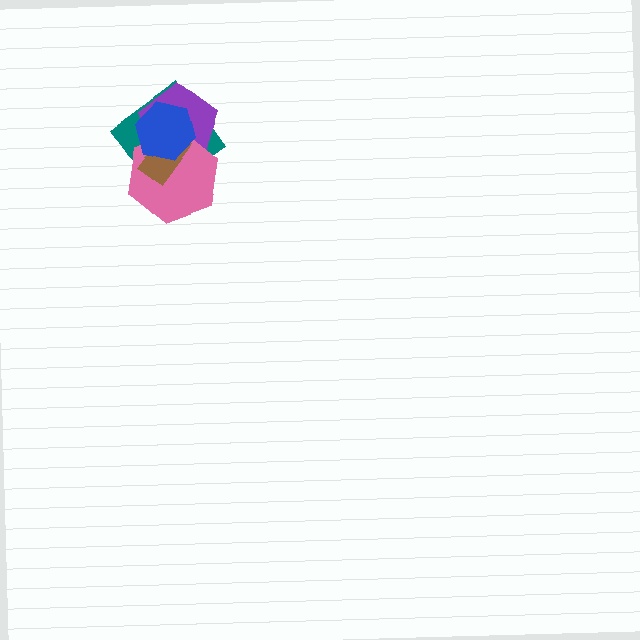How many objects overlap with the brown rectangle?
4 objects overlap with the brown rectangle.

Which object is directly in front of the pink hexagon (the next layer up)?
The brown rectangle is directly in front of the pink hexagon.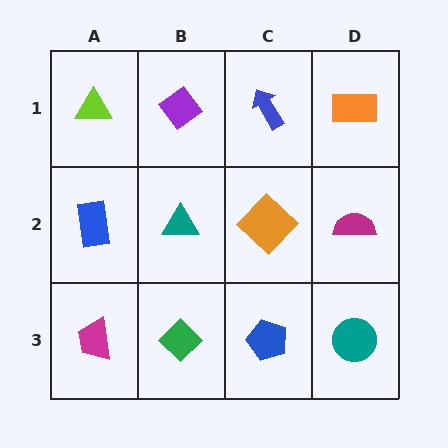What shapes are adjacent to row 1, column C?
An orange diamond (row 2, column C), a purple diamond (row 1, column B), an orange rectangle (row 1, column D).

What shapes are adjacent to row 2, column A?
A lime triangle (row 1, column A), a magenta trapezoid (row 3, column A), a teal triangle (row 2, column B).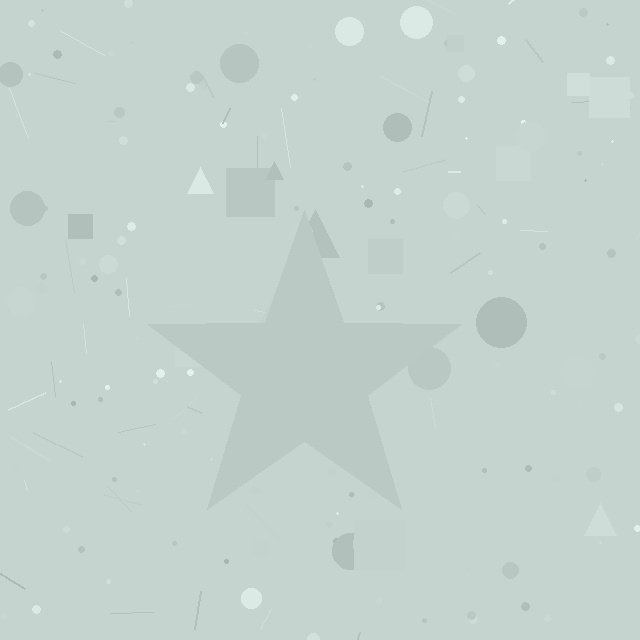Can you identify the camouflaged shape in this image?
The camouflaged shape is a star.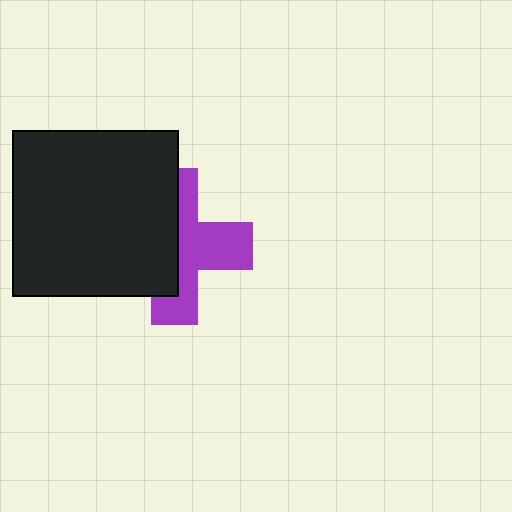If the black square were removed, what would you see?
You would see the complete purple cross.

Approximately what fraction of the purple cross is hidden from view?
Roughly 50% of the purple cross is hidden behind the black square.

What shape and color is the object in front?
The object in front is a black square.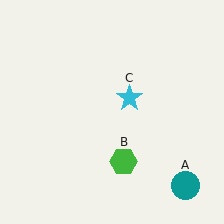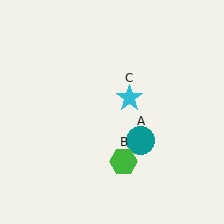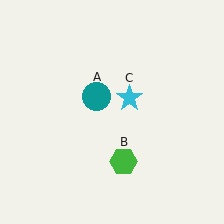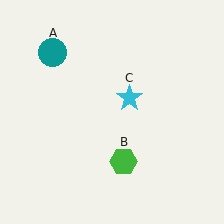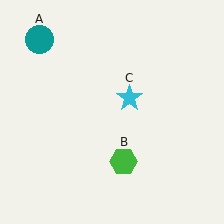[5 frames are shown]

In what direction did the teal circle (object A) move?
The teal circle (object A) moved up and to the left.